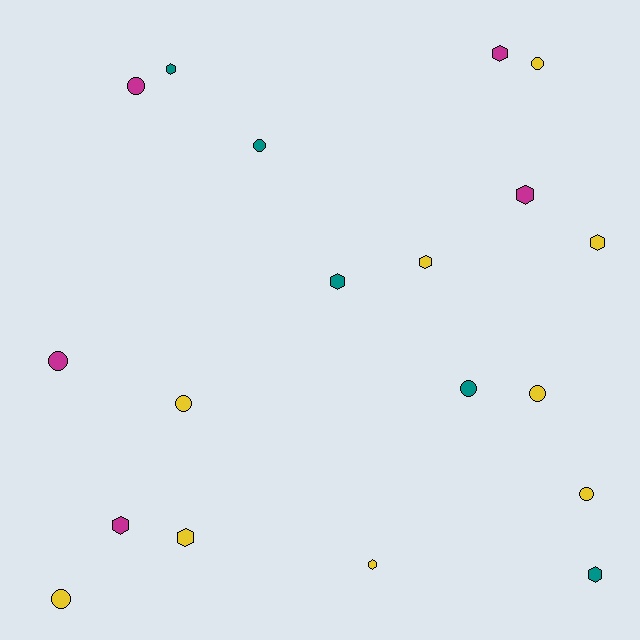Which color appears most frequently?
Yellow, with 9 objects.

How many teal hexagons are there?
There are 3 teal hexagons.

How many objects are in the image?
There are 19 objects.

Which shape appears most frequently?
Hexagon, with 10 objects.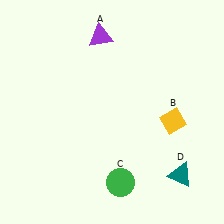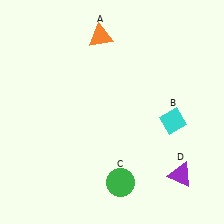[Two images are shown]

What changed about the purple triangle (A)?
In Image 1, A is purple. In Image 2, it changed to orange.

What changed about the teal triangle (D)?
In Image 1, D is teal. In Image 2, it changed to purple.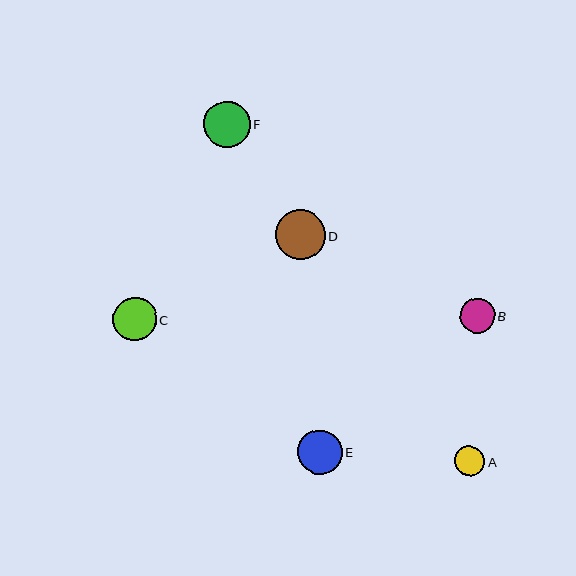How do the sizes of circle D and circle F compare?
Circle D and circle F are approximately the same size.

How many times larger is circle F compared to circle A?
Circle F is approximately 1.5 times the size of circle A.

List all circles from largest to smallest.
From largest to smallest: D, F, E, C, B, A.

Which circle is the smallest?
Circle A is the smallest with a size of approximately 30 pixels.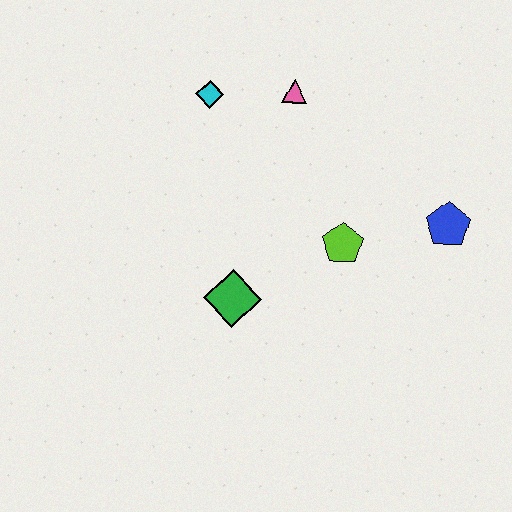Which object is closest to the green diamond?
The lime pentagon is closest to the green diamond.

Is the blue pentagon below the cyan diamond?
Yes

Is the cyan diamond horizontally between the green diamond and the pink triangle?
No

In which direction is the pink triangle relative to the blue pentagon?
The pink triangle is to the left of the blue pentagon.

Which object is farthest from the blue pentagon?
The cyan diamond is farthest from the blue pentagon.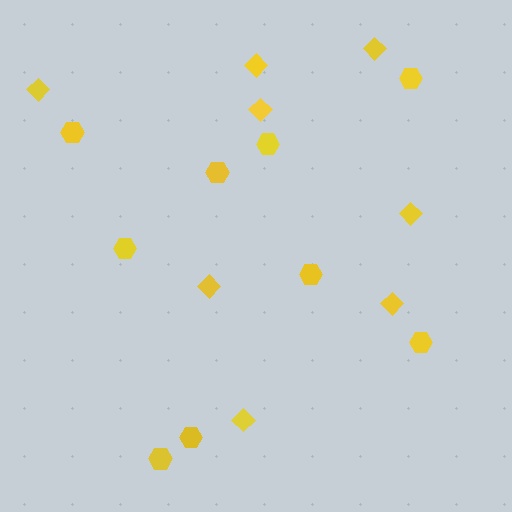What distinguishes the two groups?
There are 2 groups: one group of diamonds (8) and one group of hexagons (9).